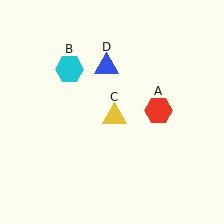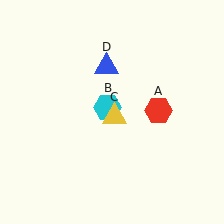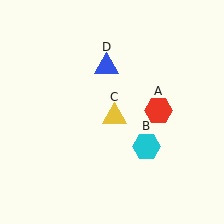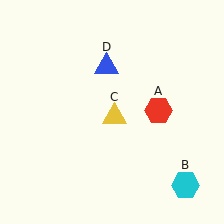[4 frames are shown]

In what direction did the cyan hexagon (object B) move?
The cyan hexagon (object B) moved down and to the right.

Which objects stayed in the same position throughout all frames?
Red hexagon (object A) and yellow triangle (object C) and blue triangle (object D) remained stationary.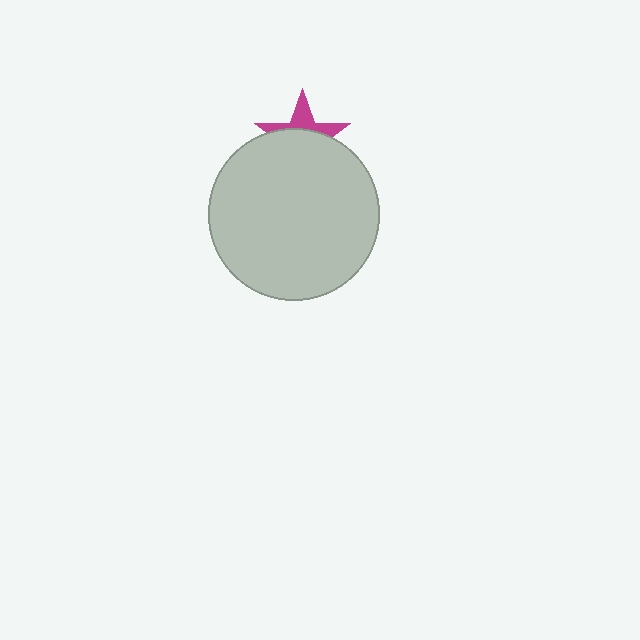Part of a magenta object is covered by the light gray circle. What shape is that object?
It is a star.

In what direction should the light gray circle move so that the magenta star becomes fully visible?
The light gray circle should move down. That is the shortest direction to clear the overlap and leave the magenta star fully visible.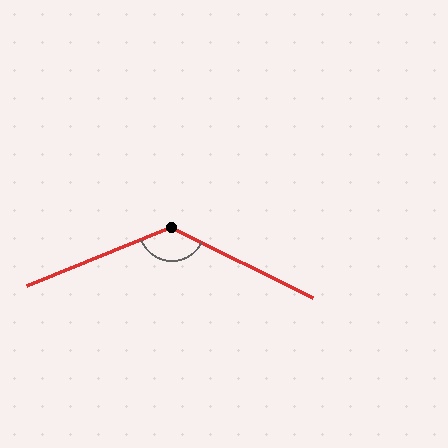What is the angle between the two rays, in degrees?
Approximately 132 degrees.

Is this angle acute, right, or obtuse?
It is obtuse.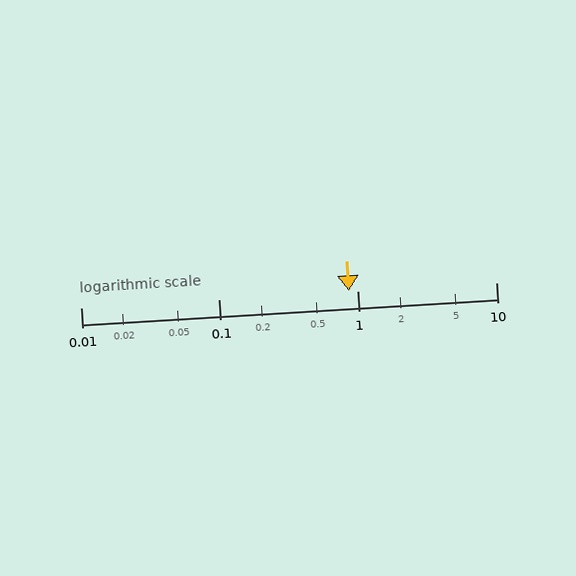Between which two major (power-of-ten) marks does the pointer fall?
The pointer is between 0.1 and 1.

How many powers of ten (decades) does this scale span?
The scale spans 3 decades, from 0.01 to 10.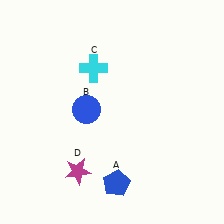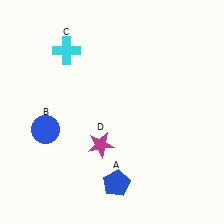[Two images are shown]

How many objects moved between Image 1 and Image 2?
3 objects moved between the two images.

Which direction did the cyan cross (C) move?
The cyan cross (C) moved left.